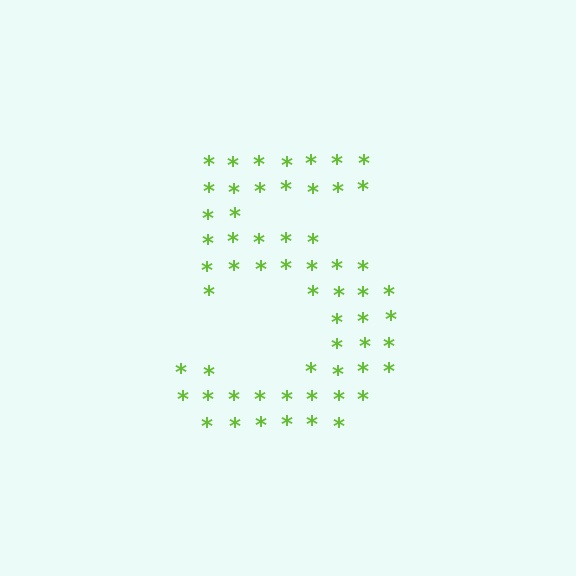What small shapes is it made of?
It is made of small asterisks.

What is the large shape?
The large shape is the digit 5.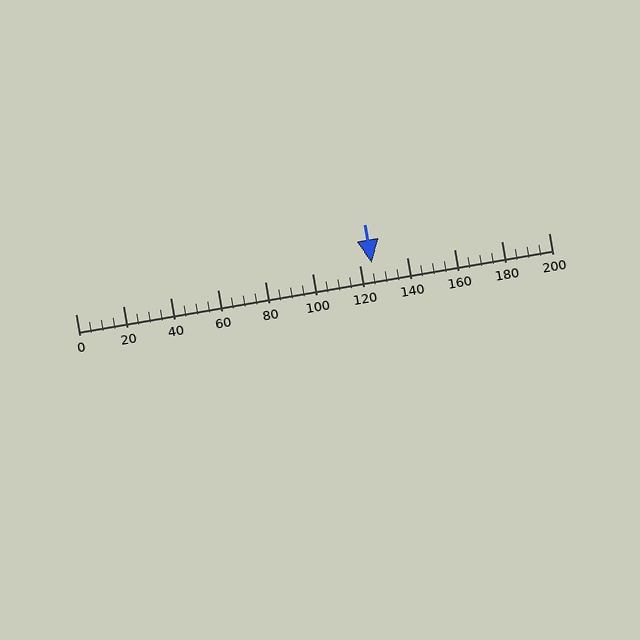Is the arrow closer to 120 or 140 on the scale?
The arrow is closer to 120.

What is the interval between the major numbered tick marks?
The major tick marks are spaced 20 units apart.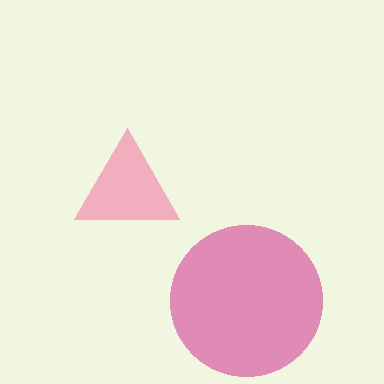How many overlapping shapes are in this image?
There are 2 overlapping shapes in the image.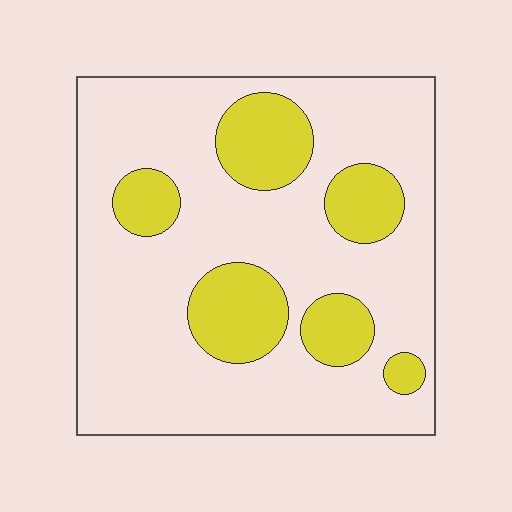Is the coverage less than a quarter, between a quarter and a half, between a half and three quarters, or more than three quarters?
Less than a quarter.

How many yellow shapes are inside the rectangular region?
6.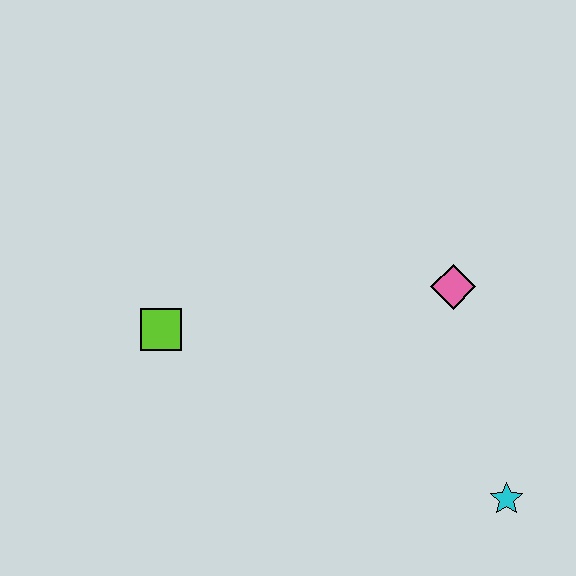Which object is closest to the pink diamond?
The cyan star is closest to the pink diamond.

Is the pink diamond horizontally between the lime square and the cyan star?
Yes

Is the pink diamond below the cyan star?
No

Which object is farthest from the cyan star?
The lime square is farthest from the cyan star.